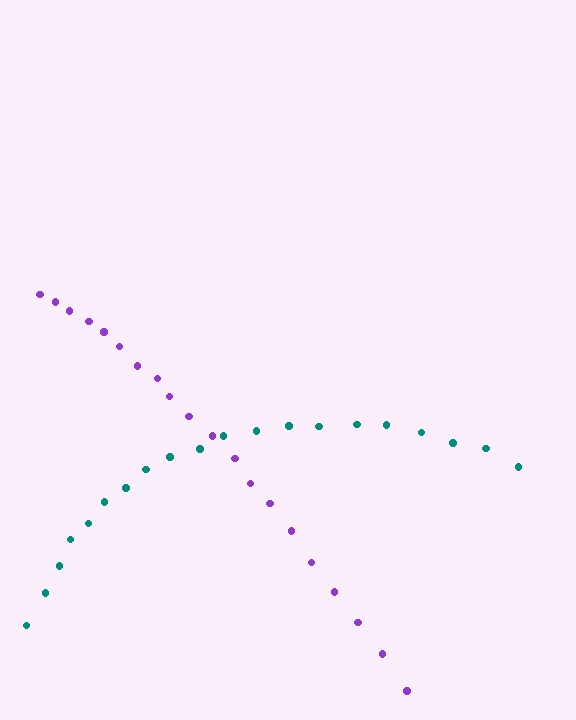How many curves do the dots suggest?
There are 2 distinct paths.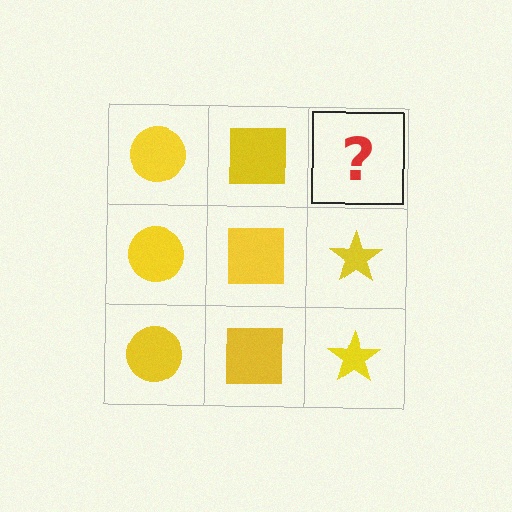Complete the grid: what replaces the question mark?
The question mark should be replaced with a yellow star.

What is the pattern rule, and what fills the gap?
The rule is that each column has a consistent shape. The gap should be filled with a yellow star.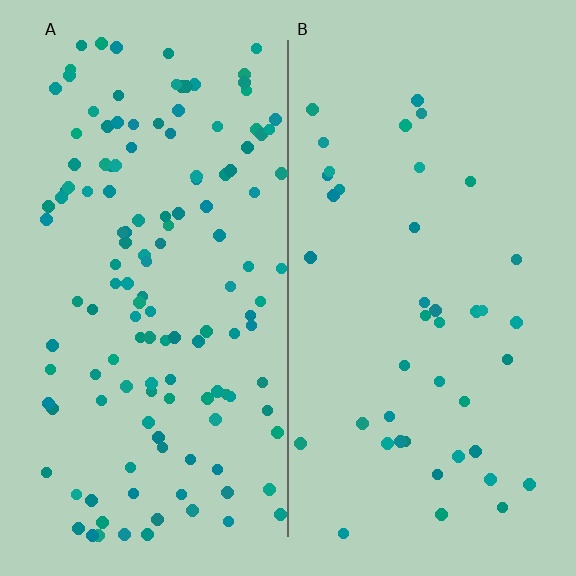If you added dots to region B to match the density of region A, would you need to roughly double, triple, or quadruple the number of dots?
Approximately triple.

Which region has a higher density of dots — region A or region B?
A (the left).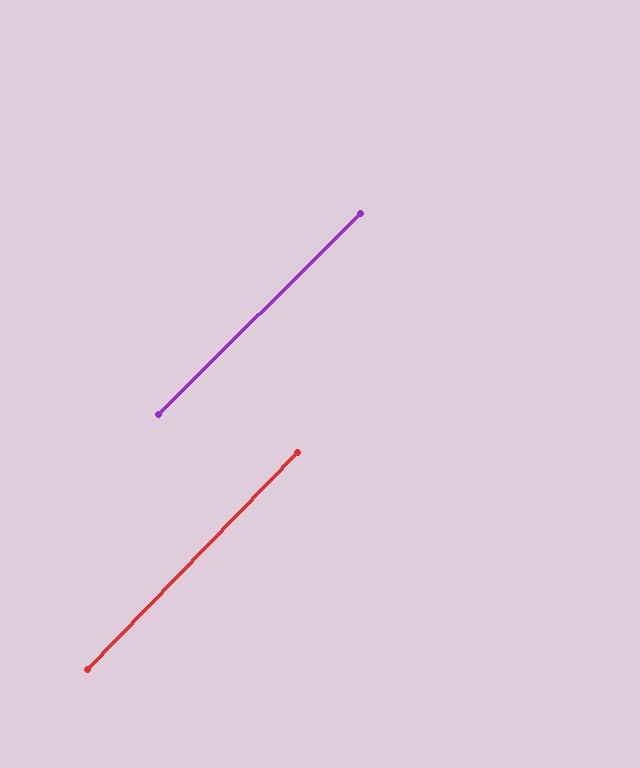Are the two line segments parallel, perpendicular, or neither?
Parallel — their directions differ by only 1.1°.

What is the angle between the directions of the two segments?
Approximately 1 degree.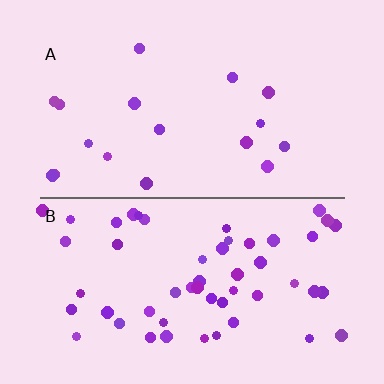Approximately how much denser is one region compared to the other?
Approximately 3.0× — region B over region A.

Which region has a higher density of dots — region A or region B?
B (the bottom).